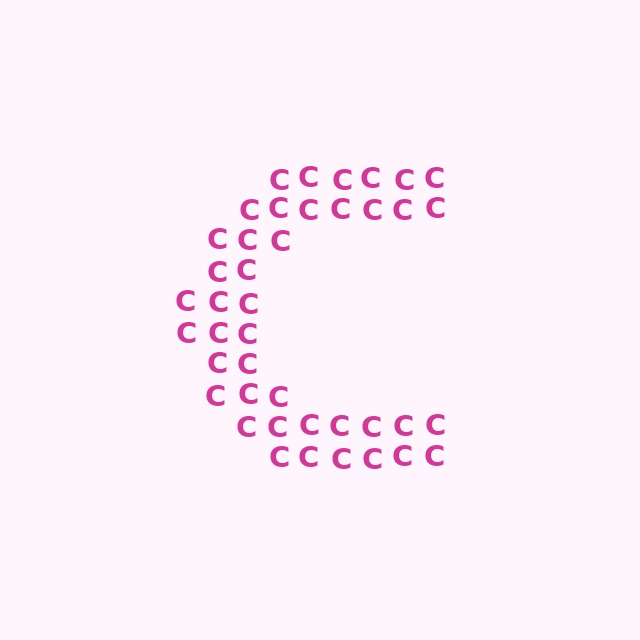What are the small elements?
The small elements are letter C's.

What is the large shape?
The large shape is the letter C.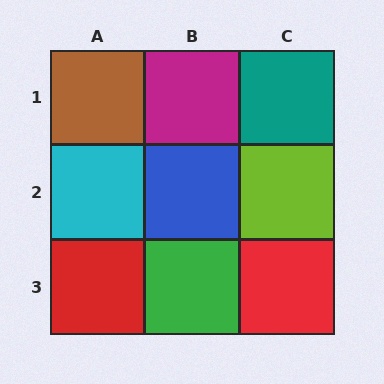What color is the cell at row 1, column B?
Magenta.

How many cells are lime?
1 cell is lime.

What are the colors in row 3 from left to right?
Red, green, red.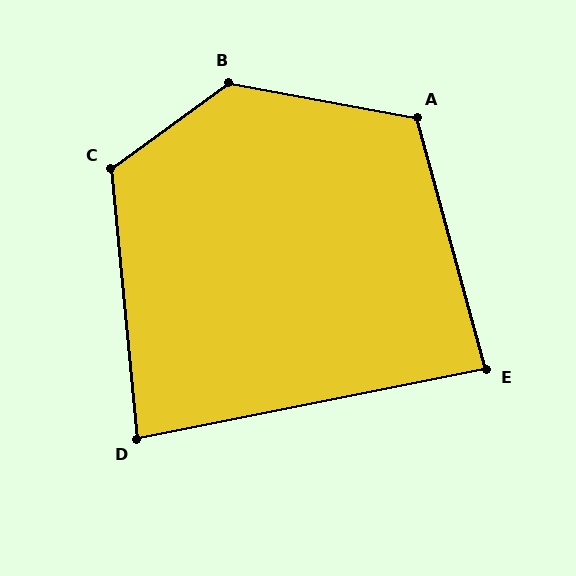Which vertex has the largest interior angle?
B, at approximately 133 degrees.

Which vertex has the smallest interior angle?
D, at approximately 84 degrees.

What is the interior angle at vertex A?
Approximately 116 degrees (obtuse).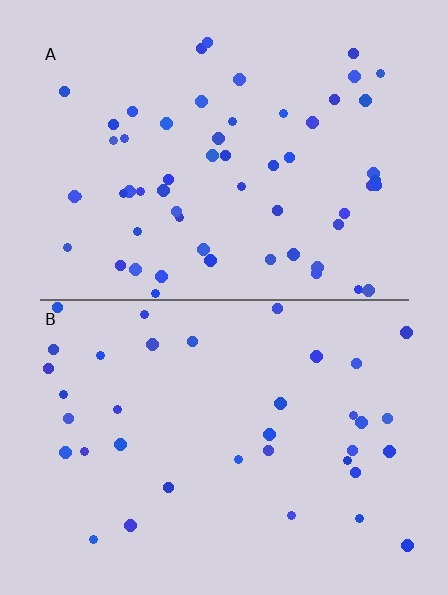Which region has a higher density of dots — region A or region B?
A (the top).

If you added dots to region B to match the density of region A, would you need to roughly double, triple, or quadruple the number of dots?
Approximately double.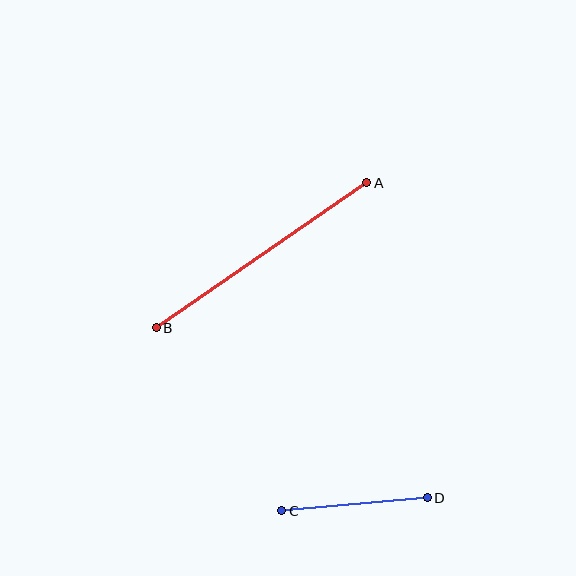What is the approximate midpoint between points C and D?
The midpoint is at approximately (355, 504) pixels.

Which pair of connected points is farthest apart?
Points A and B are farthest apart.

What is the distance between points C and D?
The distance is approximately 146 pixels.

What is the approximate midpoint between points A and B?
The midpoint is at approximately (261, 255) pixels.